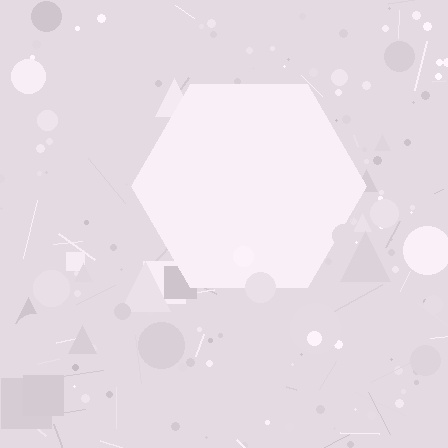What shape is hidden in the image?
A hexagon is hidden in the image.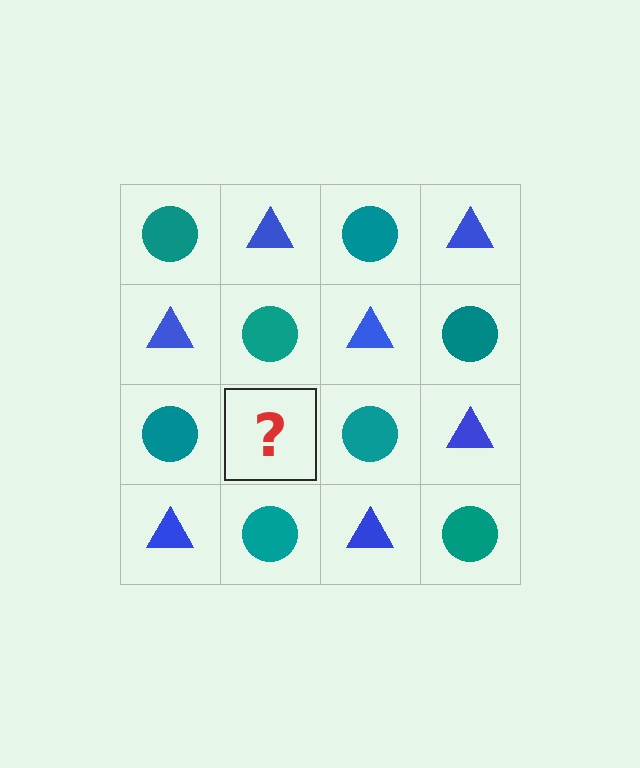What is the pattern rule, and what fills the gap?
The rule is that it alternates teal circle and blue triangle in a checkerboard pattern. The gap should be filled with a blue triangle.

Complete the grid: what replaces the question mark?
The question mark should be replaced with a blue triangle.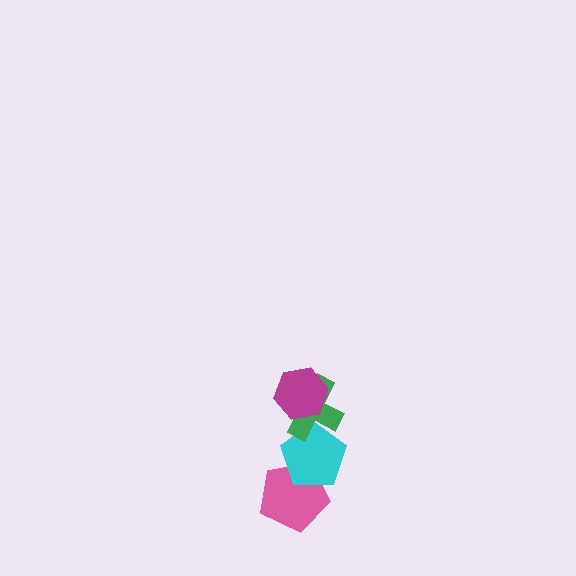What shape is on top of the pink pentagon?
The cyan pentagon is on top of the pink pentagon.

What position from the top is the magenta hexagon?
The magenta hexagon is 1st from the top.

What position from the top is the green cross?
The green cross is 2nd from the top.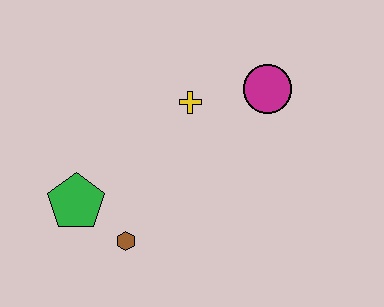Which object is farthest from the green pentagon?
The magenta circle is farthest from the green pentagon.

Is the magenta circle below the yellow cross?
No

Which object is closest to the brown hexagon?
The green pentagon is closest to the brown hexagon.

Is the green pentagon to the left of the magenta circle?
Yes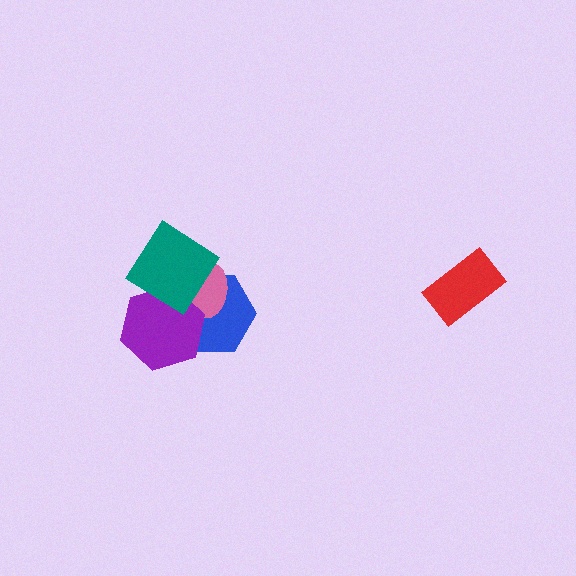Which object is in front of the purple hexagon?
The teal diamond is in front of the purple hexagon.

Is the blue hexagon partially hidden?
Yes, it is partially covered by another shape.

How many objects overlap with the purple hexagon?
3 objects overlap with the purple hexagon.